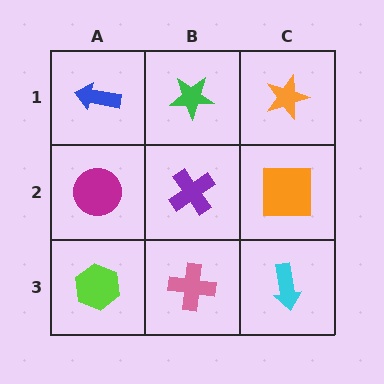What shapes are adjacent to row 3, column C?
An orange square (row 2, column C), a pink cross (row 3, column B).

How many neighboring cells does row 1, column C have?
2.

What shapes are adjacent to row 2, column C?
An orange star (row 1, column C), a cyan arrow (row 3, column C), a purple cross (row 2, column B).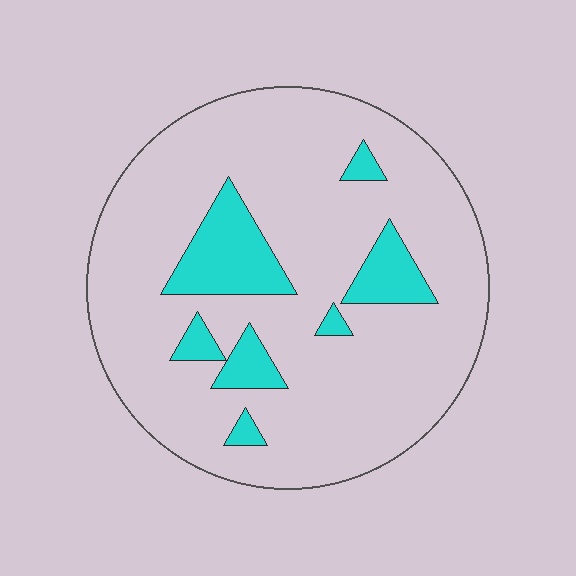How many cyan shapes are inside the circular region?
7.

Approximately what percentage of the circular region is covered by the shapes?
Approximately 15%.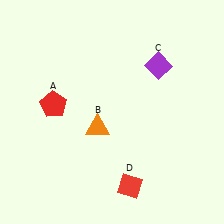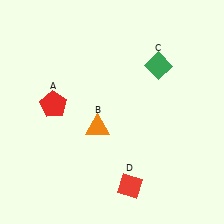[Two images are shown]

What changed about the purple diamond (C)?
In Image 1, C is purple. In Image 2, it changed to green.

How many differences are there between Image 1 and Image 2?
There is 1 difference between the two images.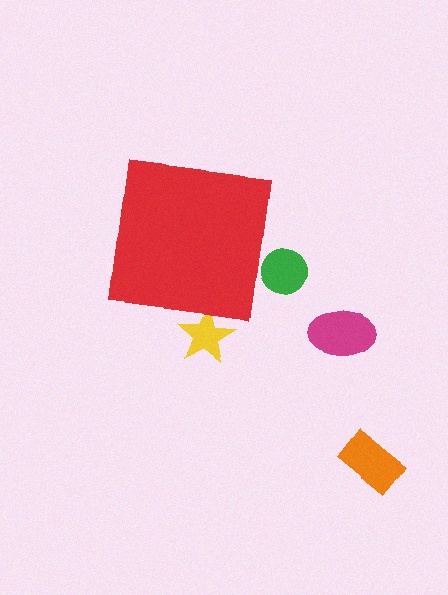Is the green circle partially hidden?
Yes, the green circle is partially hidden behind the red square.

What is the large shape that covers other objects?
A red square.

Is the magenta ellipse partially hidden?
No, the magenta ellipse is fully visible.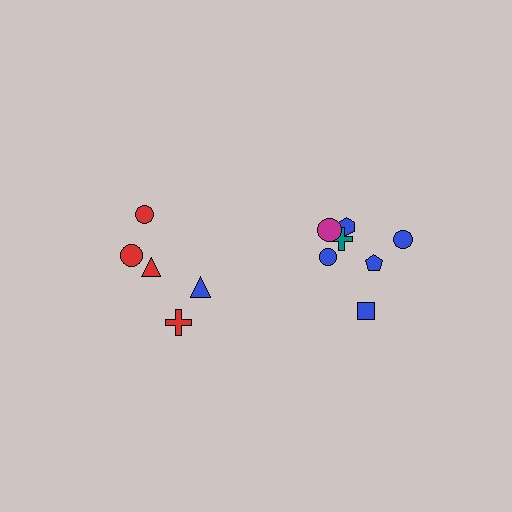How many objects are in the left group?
There are 5 objects.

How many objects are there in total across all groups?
There are 12 objects.